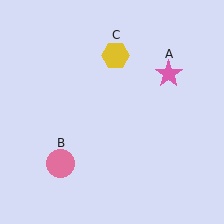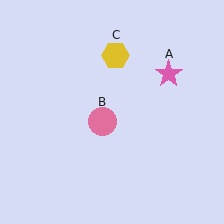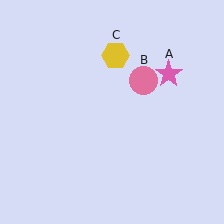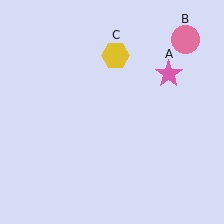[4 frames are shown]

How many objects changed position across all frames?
1 object changed position: pink circle (object B).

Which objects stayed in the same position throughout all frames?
Pink star (object A) and yellow hexagon (object C) remained stationary.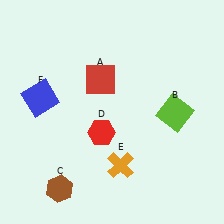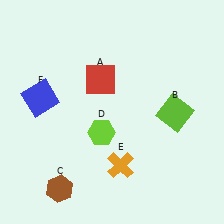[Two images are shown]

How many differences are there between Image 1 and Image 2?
There is 1 difference between the two images.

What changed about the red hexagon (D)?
In Image 1, D is red. In Image 2, it changed to lime.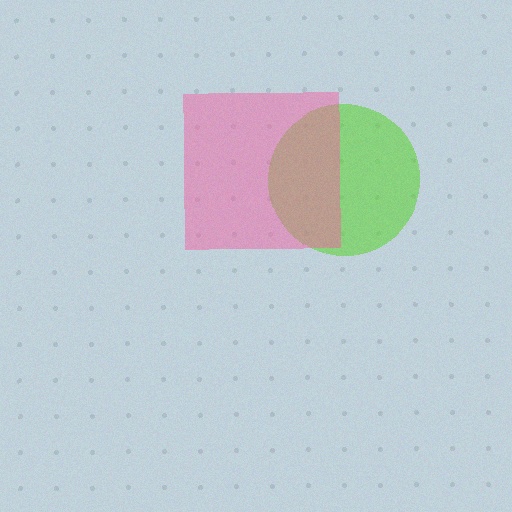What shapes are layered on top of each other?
The layered shapes are: a lime circle, a pink square.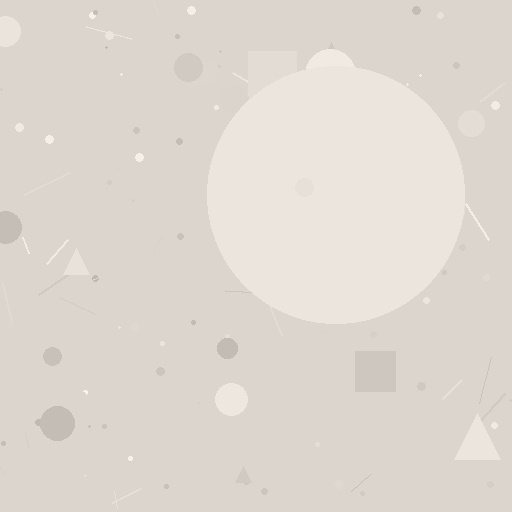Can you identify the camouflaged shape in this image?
The camouflaged shape is a circle.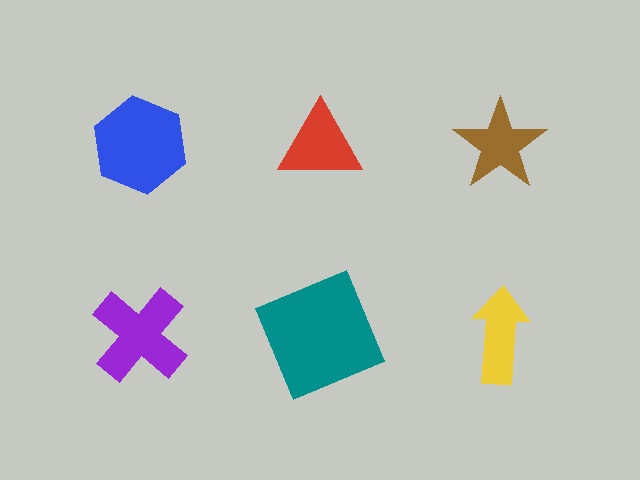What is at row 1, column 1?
A blue hexagon.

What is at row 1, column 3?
A brown star.